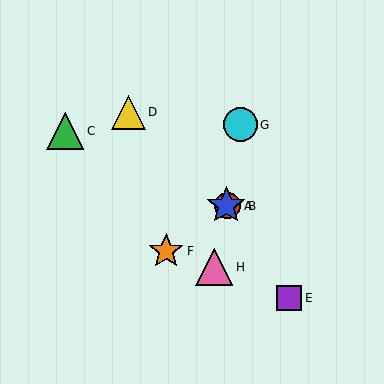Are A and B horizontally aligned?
Yes, both are at y≈206.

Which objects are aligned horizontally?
Objects A, B are aligned horizontally.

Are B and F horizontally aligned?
No, B is at y≈206 and F is at y≈251.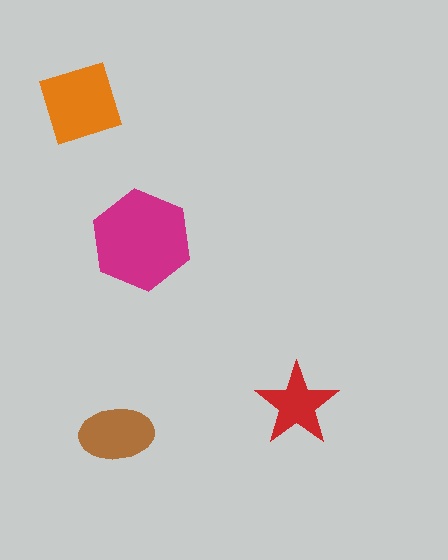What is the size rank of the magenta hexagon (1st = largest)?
1st.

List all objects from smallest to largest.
The red star, the brown ellipse, the orange square, the magenta hexagon.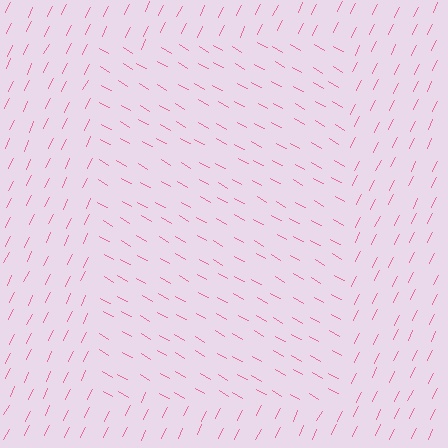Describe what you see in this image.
The image is filled with small pink line segments. A rectangle region in the image has lines oriented differently from the surrounding lines, creating a visible texture boundary.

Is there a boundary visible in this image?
Yes, there is a texture boundary formed by a change in line orientation.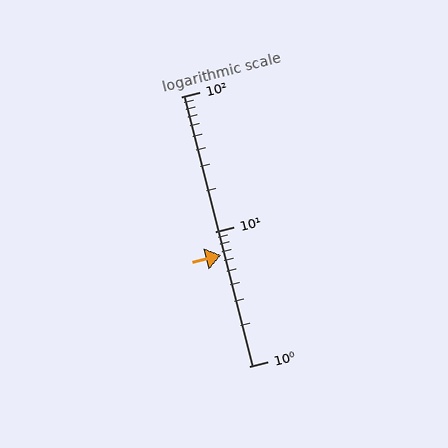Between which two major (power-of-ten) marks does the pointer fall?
The pointer is between 1 and 10.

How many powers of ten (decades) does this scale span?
The scale spans 2 decades, from 1 to 100.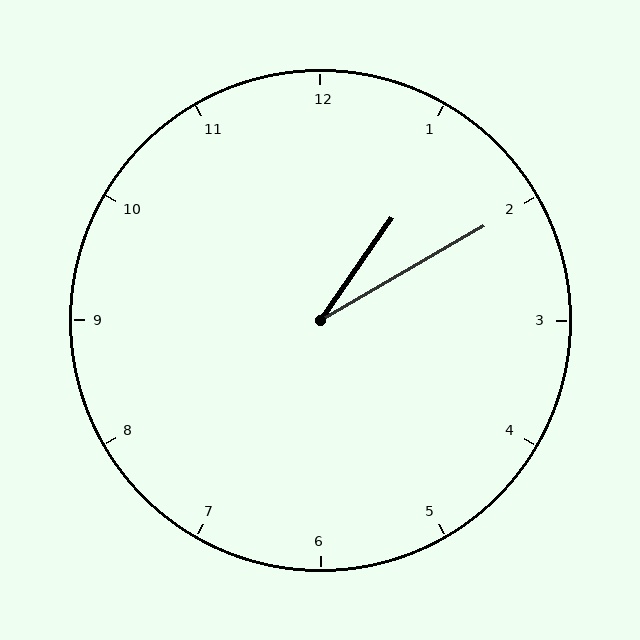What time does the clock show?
1:10.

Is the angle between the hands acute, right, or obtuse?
It is acute.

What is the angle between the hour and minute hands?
Approximately 25 degrees.